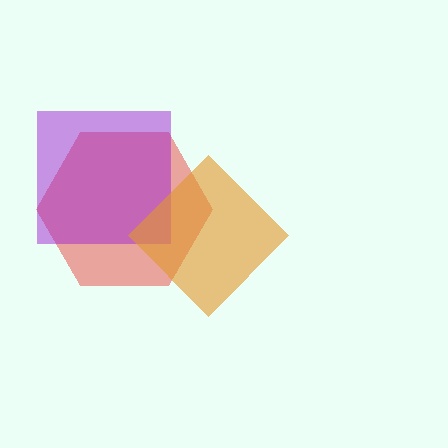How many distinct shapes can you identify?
There are 3 distinct shapes: a red hexagon, a purple square, an orange diamond.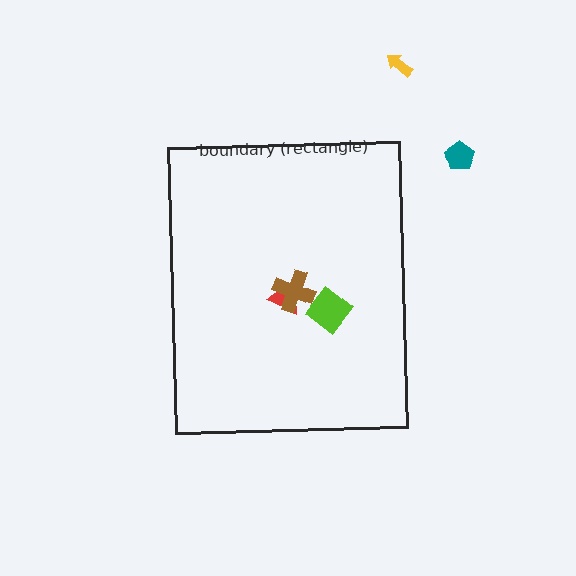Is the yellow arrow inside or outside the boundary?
Outside.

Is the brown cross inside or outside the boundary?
Inside.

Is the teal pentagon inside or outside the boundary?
Outside.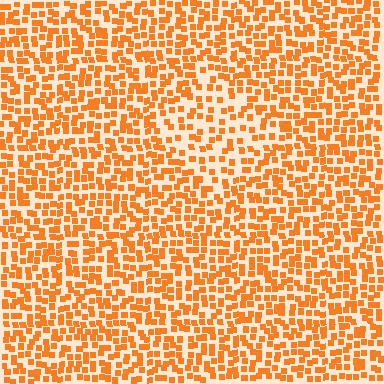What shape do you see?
I see a diamond.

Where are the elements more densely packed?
The elements are more densely packed outside the diamond boundary.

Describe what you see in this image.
The image contains small orange elements arranged at two different densities. A diamond-shaped region is visible where the elements are less densely packed than the surrounding area.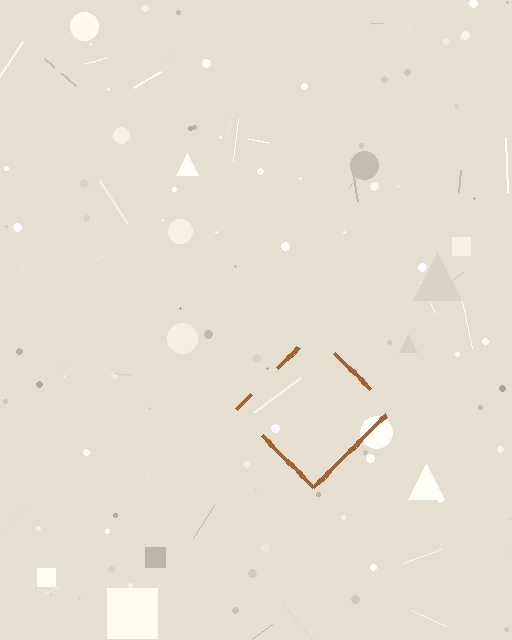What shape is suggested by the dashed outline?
The dashed outline suggests a diamond.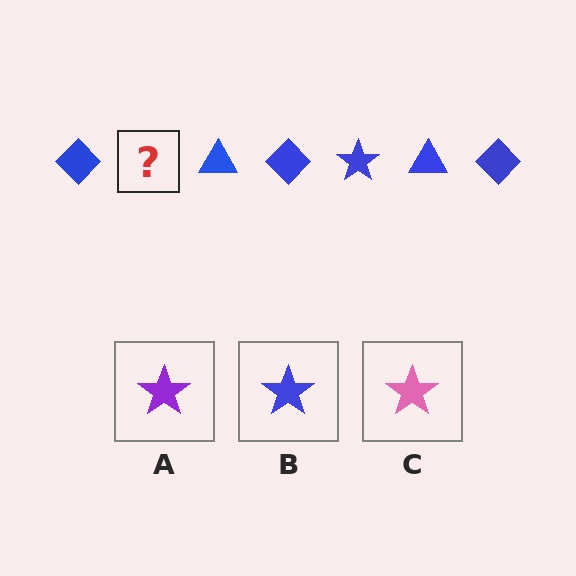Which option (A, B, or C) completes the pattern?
B.